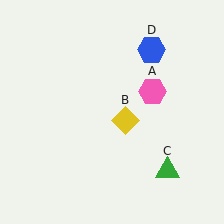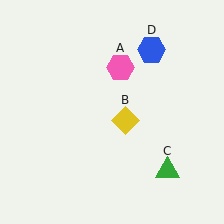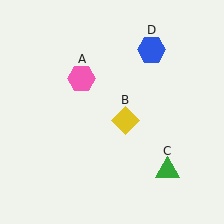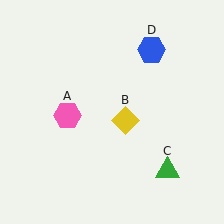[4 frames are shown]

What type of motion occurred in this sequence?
The pink hexagon (object A) rotated counterclockwise around the center of the scene.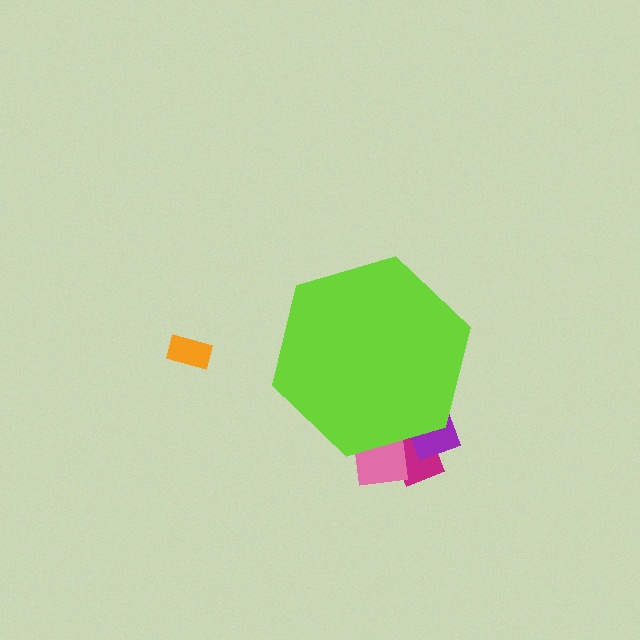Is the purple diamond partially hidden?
Yes, the purple diamond is partially hidden behind the lime hexagon.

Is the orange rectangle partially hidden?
No, the orange rectangle is fully visible.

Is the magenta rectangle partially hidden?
Yes, the magenta rectangle is partially hidden behind the lime hexagon.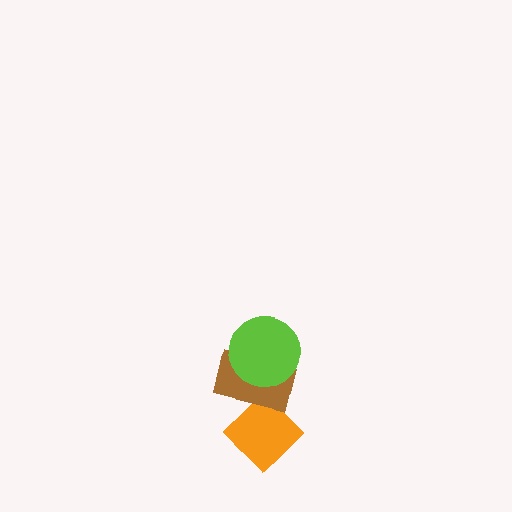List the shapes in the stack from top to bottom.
From top to bottom: the lime circle, the brown rectangle, the orange diamond.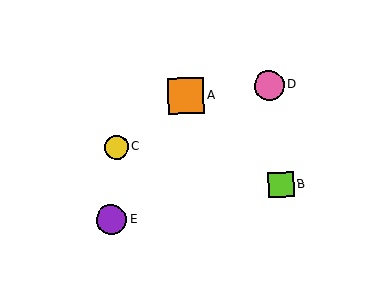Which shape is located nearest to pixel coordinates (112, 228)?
The purple circle (labeled E) at (111, 220) is nearest to that location.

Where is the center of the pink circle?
The center of the pink circle is at (269, 85).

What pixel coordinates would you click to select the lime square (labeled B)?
Click at (281, 185) to select the lime square B.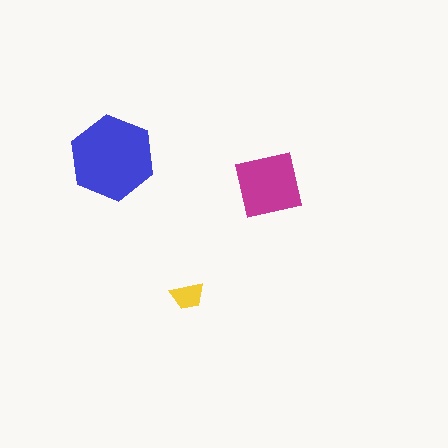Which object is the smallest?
The yellow trapezoid.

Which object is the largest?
The blue hexagon.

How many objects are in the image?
There are 3 objects in the image.